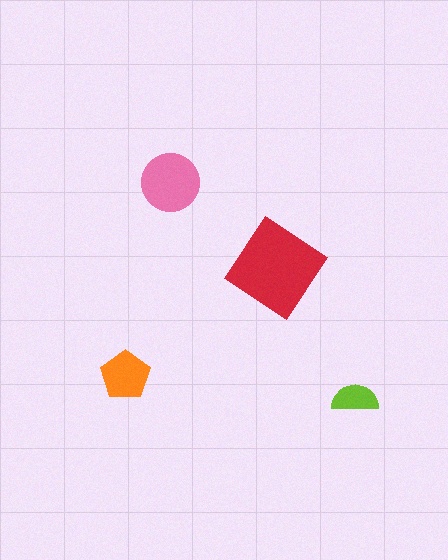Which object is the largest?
The red diamond.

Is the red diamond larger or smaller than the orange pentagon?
Larger.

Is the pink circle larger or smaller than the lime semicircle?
Larger.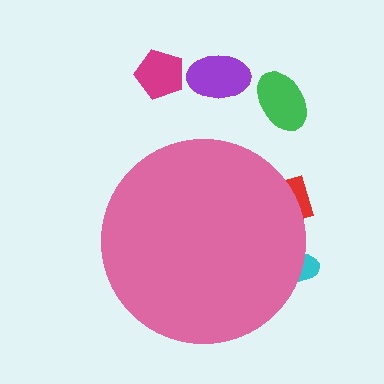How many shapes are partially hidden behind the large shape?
2 shapes are partially hidden.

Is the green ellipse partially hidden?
No, the green ellipse is fully visible.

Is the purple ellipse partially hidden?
No, the purple ellipse is fully visible.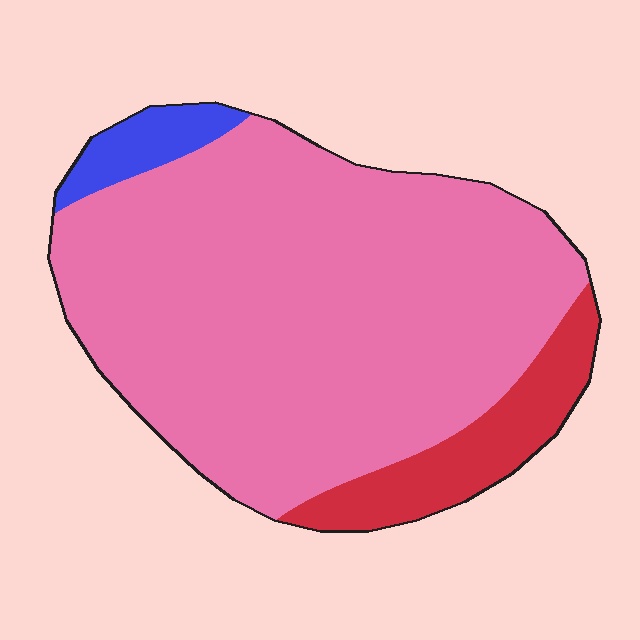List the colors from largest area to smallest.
From largest to smallest: pink, red, blue.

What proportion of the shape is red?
Red takes up about one eighth (1/8) of the shape.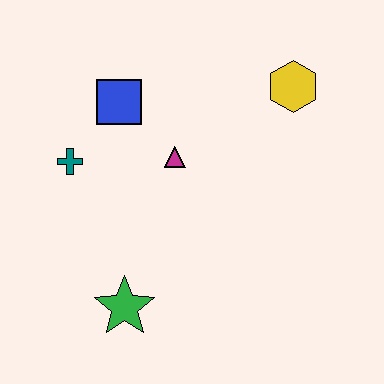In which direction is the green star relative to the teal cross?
The green star is below the teal cross.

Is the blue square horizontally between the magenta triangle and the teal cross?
Yes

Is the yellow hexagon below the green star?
No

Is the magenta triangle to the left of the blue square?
No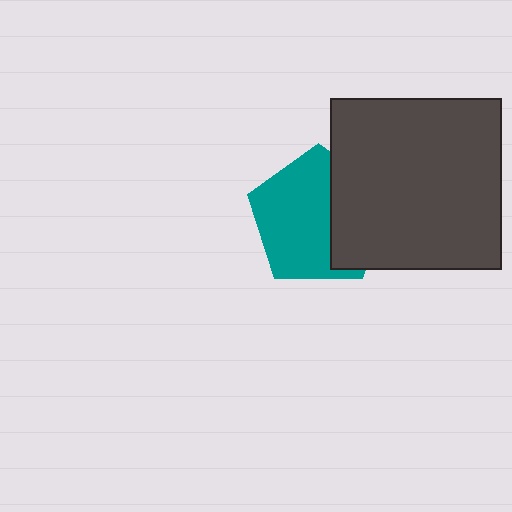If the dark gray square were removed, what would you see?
You would see the complete teal pentagon.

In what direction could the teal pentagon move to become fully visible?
The teal pentagon could move left. That would shift it out from behind the dark gray square entirely.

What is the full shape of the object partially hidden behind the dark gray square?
The partially hidden object is a teal pentagon.